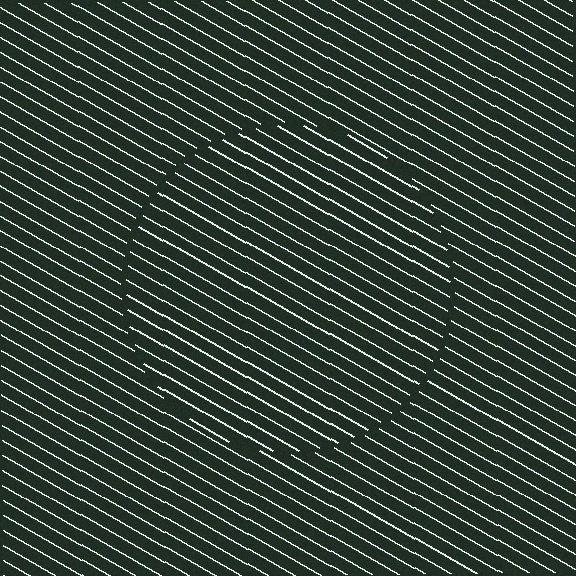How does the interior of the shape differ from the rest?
The interior of the shape contains the same grating, shifted by half a period — the contour is defined by the phase discontinuity where line-ends from the inner and outer gratings abut.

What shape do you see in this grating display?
An illusory circle. The interior of the shape contains the same grating, shifted by half a period — the contour is defined by the phase discontinuity where line-ends from the inner and outer gratings abut.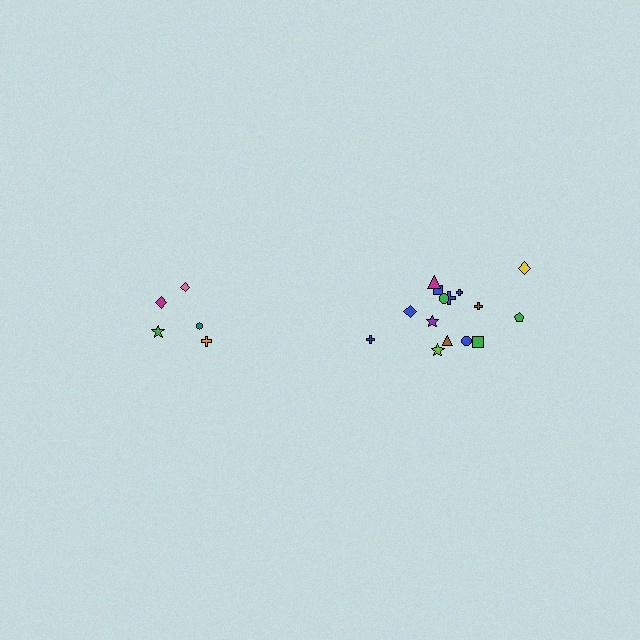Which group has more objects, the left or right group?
The right group.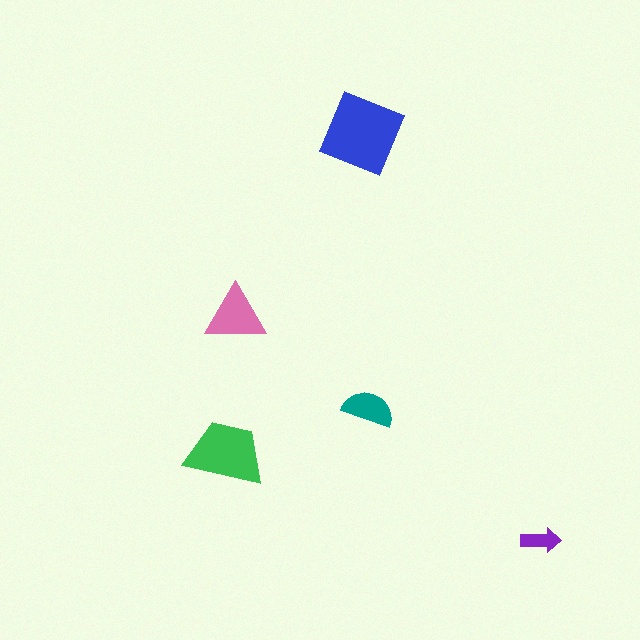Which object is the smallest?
The purple arrow.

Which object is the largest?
The blue square.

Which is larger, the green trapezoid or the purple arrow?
The green trapezoid.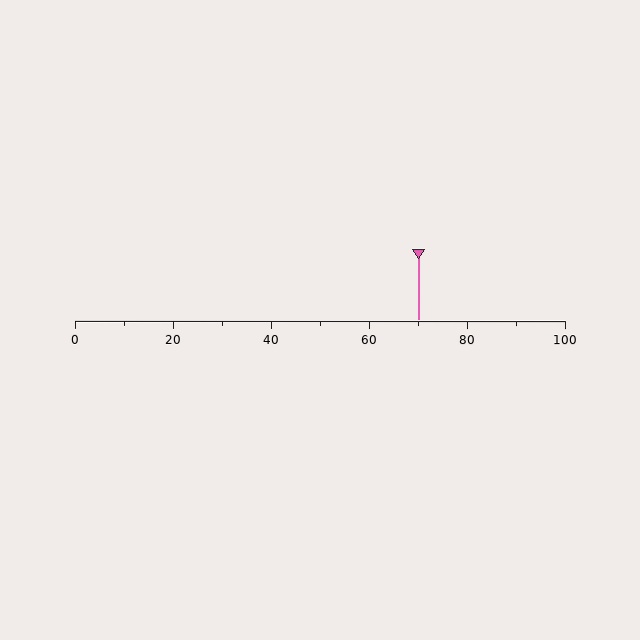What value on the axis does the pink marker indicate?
The marker indicates approximately 70.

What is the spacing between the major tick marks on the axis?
The major ticks are spaced 20 apart.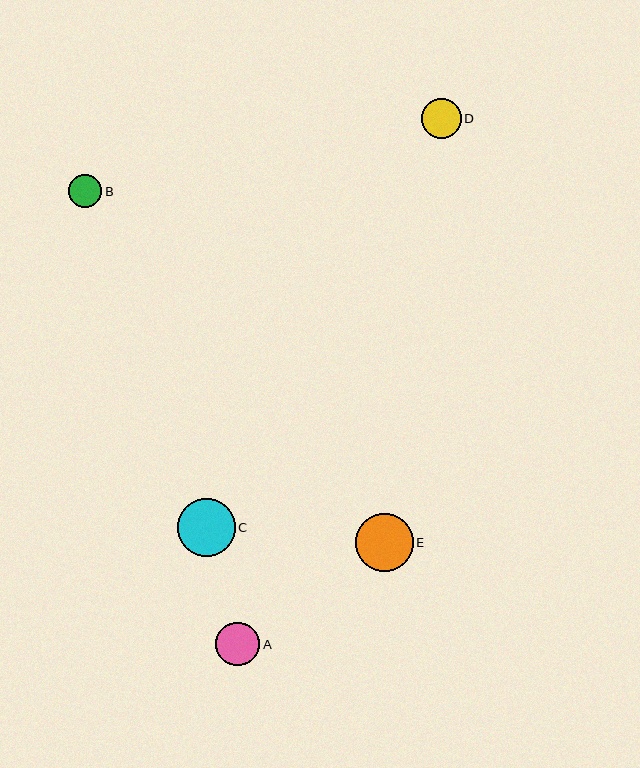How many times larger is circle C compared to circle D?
Circle C is approximately 1.5 times the size of circle D.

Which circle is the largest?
Circle E is the largest with a size of approximately 58 pixels.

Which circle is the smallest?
Circle B is the smallest with a size of approximately 33 pixels.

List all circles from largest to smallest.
From largest to smallest: E, C, A, D, B.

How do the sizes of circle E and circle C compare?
Circle E and circle C are approximately the same size.